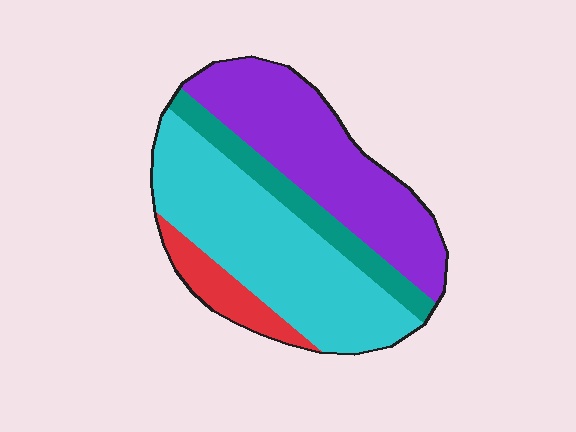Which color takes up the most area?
Cyan, at roughly 40%.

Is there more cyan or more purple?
Cyan.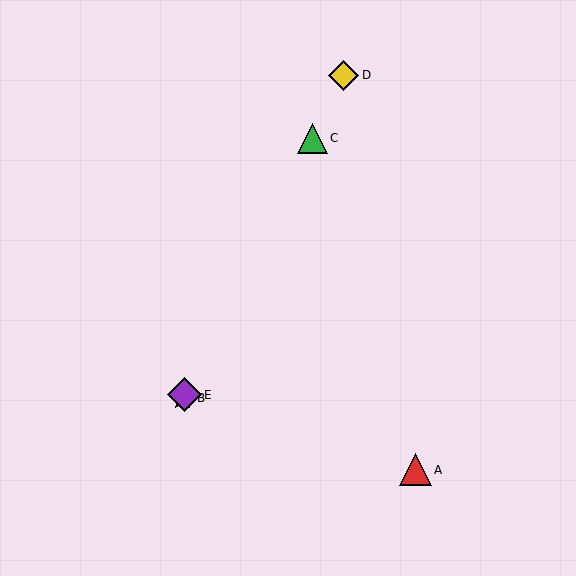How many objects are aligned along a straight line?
4 objects (B, C, D, E) are aligned along a straight line.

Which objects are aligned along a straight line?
Objects B, C, D, E are aligned along a straight line.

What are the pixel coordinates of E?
Object E is at (184, 395).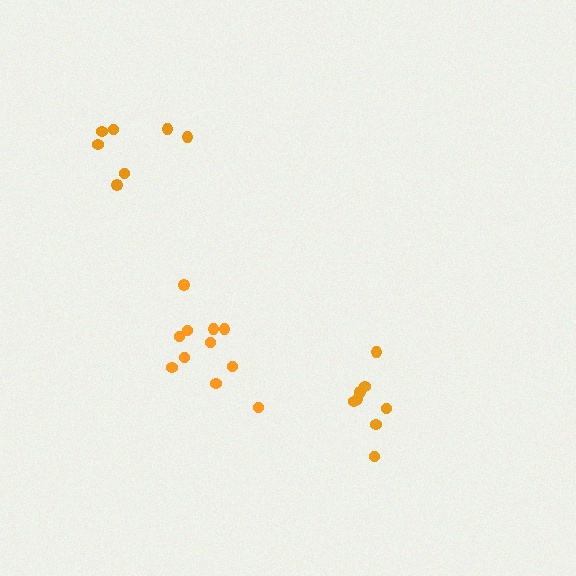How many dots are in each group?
Group 1: 7 dots, Group 2: 8 dots, Group 3: 11 dots (26 total).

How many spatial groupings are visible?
There are 3 spatial groupings.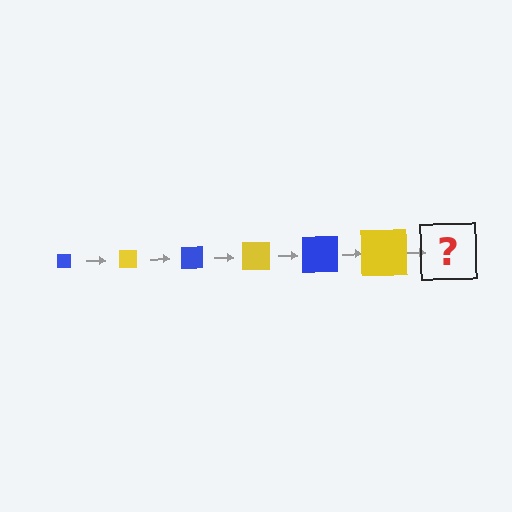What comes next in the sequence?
The next element should be a blue square, larger than the previous one.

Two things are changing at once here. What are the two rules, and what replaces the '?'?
The two rules are that the square grows larger each step and the color cycles through blue and yellow. The '?' should be a blue square, larger than the previous one.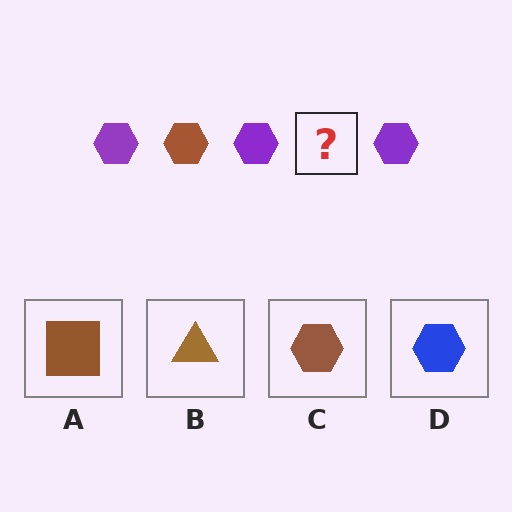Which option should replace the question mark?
Option C.